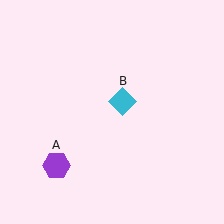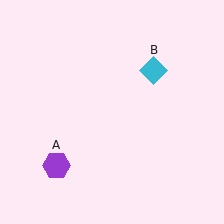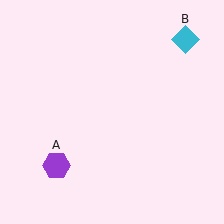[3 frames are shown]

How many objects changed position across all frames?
1 object changed position: cyan diamond (object B).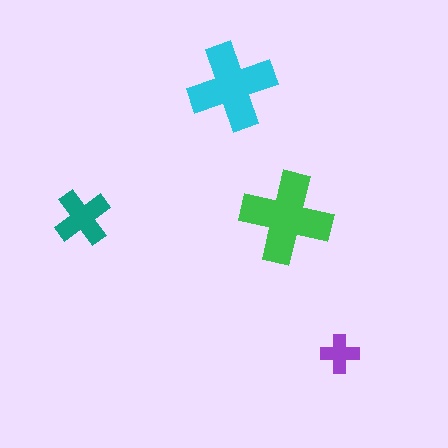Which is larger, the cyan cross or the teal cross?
The cyan one.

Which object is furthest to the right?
The purple cross is rightmost.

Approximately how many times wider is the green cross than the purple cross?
About 2.5 times wider.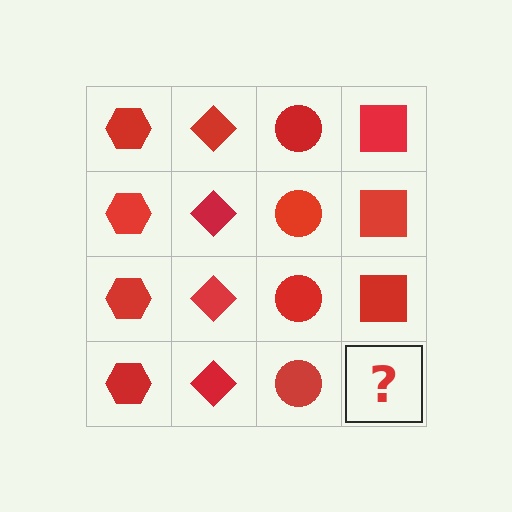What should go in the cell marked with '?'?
The missing cell should contain a red square.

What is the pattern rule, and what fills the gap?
The rule is that each column has a consistent shape. The gap should be filled with a red square.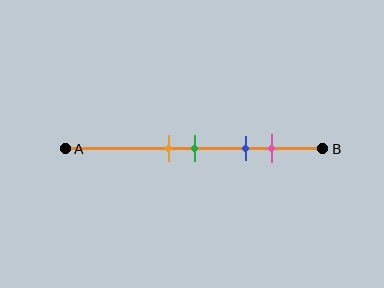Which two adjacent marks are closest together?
The orange and green marks are the closest adjacent pair.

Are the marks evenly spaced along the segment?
No, the marks are not evenly spaced.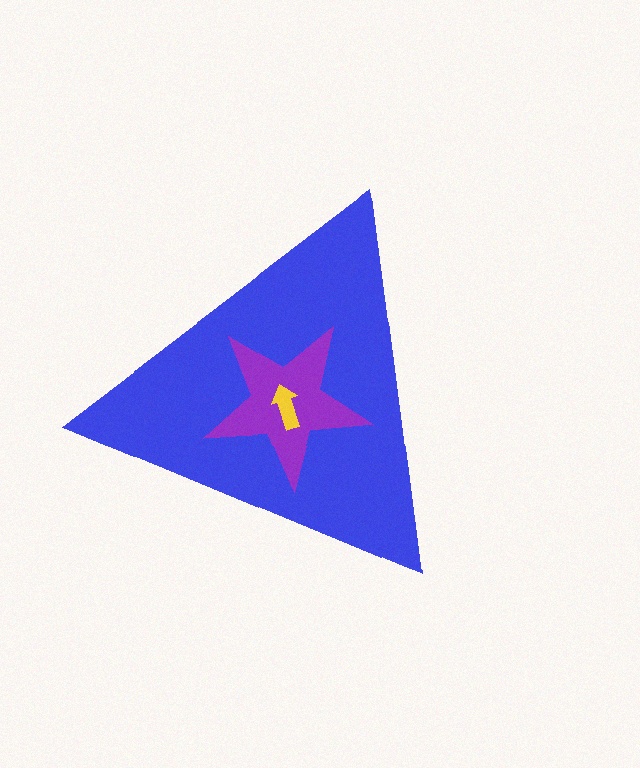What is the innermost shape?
The yellow arrow.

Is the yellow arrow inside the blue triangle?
Yes.